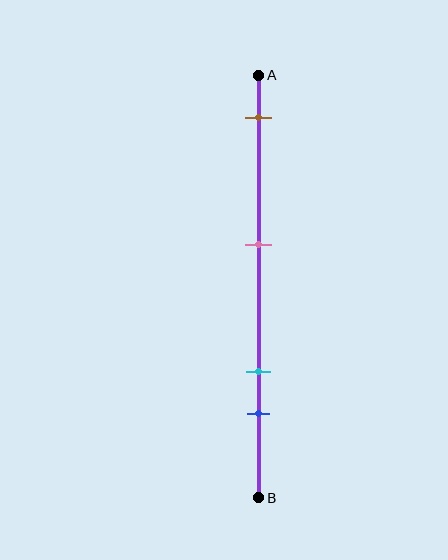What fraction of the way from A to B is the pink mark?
The pink mark is approximately 40% (0.4) of the way from A to B.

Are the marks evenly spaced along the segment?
No, the marks are not evenly spaced.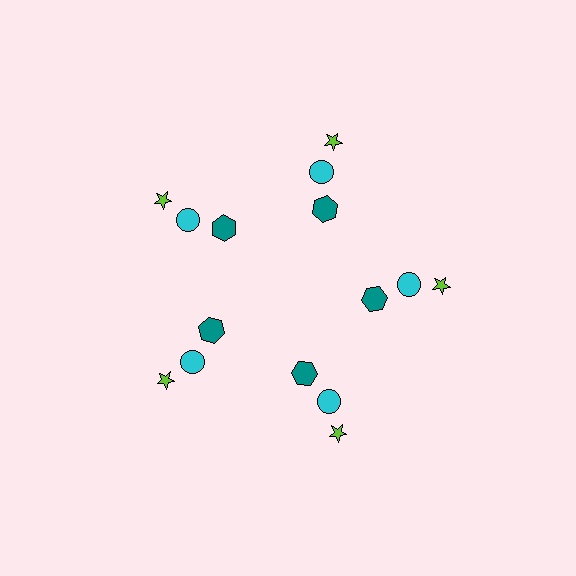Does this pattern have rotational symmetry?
Yes, this pattern has 5-fold rotational symmetry. It looks the same after rotating 72 degrees around the center.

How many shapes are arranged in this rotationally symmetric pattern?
There are 15 shapes, arranged in 5 groups of 3.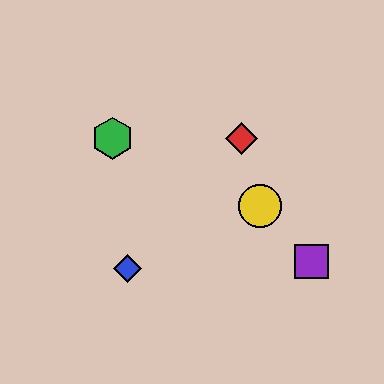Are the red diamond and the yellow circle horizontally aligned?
No, the red diamond is at y≈138 and the yellow circle is at y≈206.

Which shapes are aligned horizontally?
The red diamond, the green hexagon are aligned horizontally.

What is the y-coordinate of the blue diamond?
The blue diamond is at y≈269.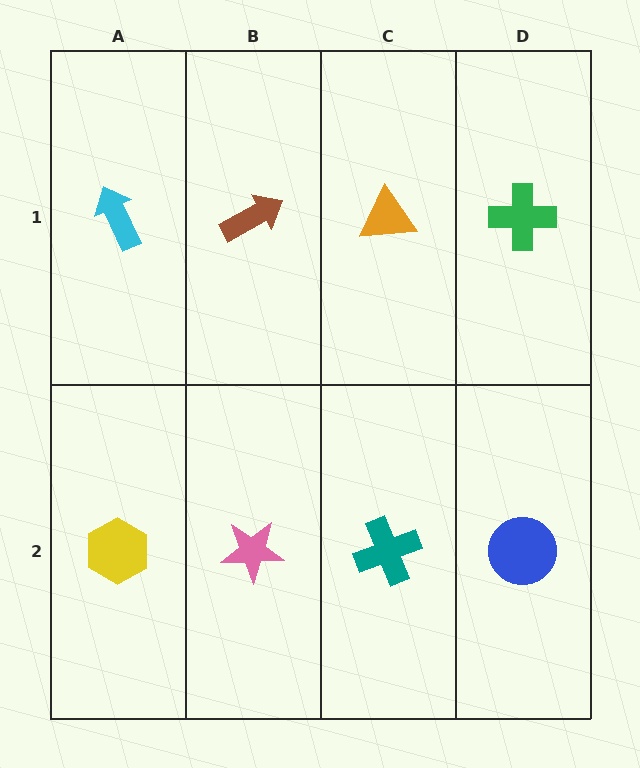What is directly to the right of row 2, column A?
A pink star.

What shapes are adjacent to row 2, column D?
A green cross (row 1, column D), a teal cross (row 2, column C).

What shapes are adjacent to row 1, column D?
A blue circle (row 2, column D), an orange triangle (row 1, column C).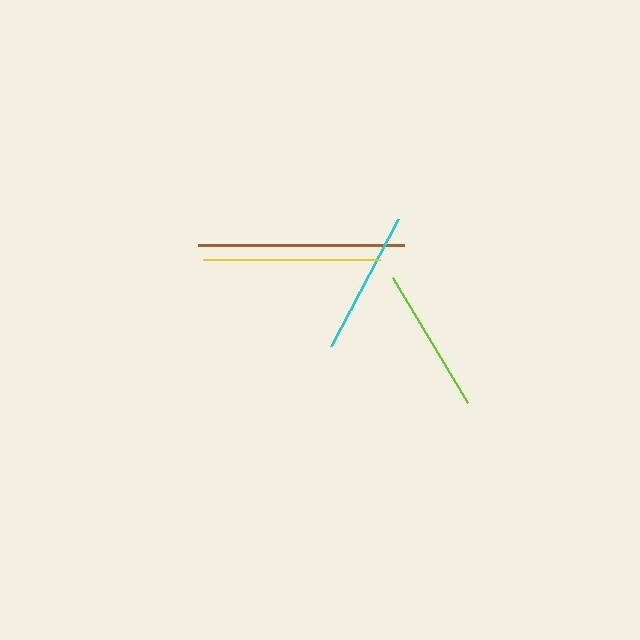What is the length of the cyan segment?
The cyan segment is approximately 143 pixels long.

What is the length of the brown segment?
The brown segment is approximately 206 pixels long.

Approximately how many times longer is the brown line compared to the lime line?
The brown line is approximately 1.4 times the length of the lime line.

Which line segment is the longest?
The brown line is the longest at approximately 206 pixels.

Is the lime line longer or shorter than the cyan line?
The lime line is longer than the cyan line.